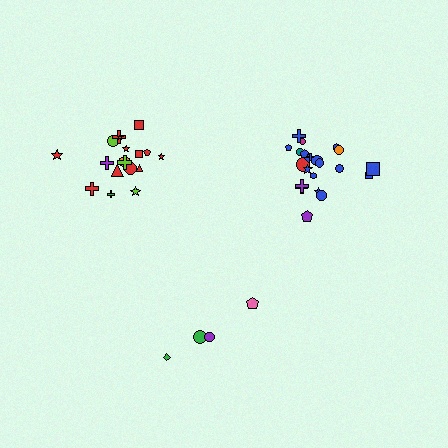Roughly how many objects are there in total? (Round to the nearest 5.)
Roughly 45 objects in total.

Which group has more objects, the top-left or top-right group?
The top-right group.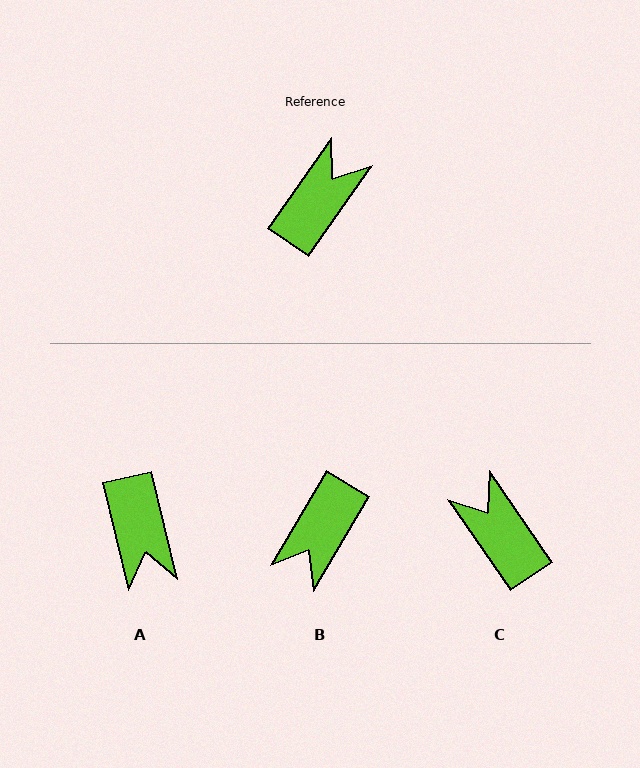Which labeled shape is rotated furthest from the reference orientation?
B, about 176 degrees away.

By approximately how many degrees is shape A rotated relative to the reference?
Approximately 132 degrees clockwise.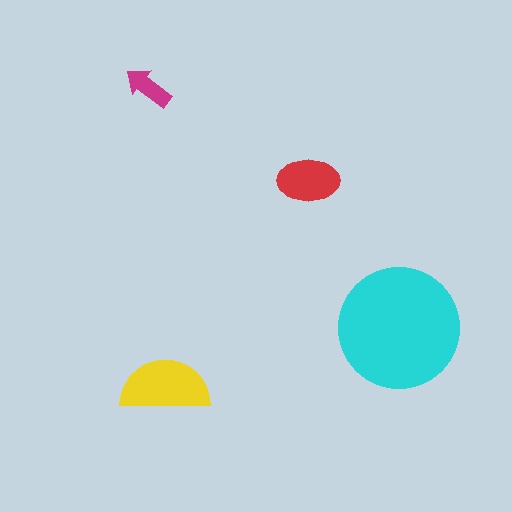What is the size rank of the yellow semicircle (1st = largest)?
2nd.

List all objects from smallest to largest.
The magenta arrow, the red ellipse, the yellow semicircle, the cyan circle.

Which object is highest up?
The magenta arrow is topmost.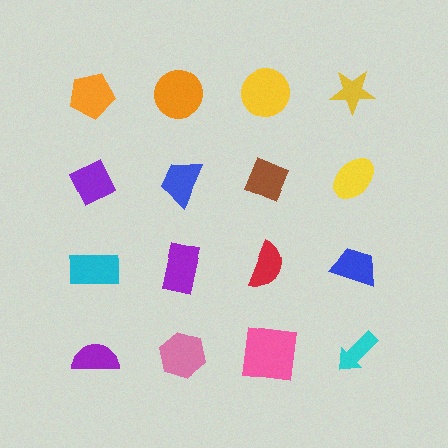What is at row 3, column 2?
A purple rectangle.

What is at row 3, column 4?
A blue trapezoid.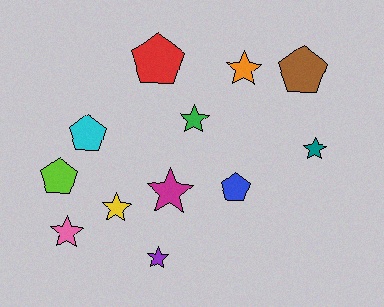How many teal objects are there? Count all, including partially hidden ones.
There is 1 teal object.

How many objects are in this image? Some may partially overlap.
There are 12 objects.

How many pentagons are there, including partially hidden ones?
There are 5 pentagons.